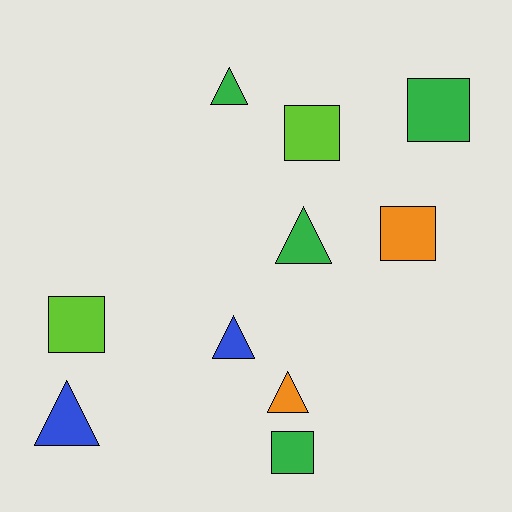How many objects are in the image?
There are 10 objects.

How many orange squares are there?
There is 1 orange square.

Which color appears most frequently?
Green, with 4 objects.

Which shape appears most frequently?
Square, with 5 objects.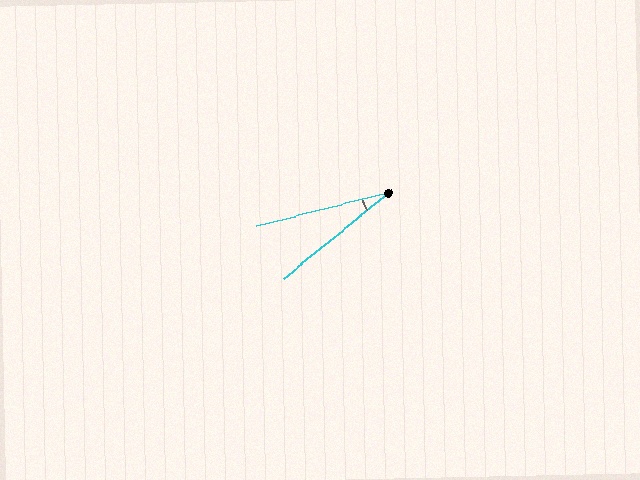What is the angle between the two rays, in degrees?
Approximately 25 degrees.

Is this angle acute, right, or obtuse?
It is acute.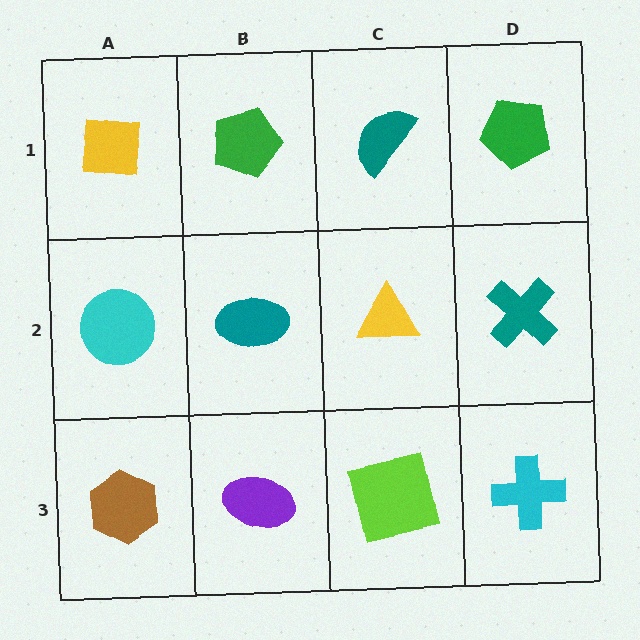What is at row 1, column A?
A yellow square.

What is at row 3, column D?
A cyan cross.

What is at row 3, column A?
A brown hexagon.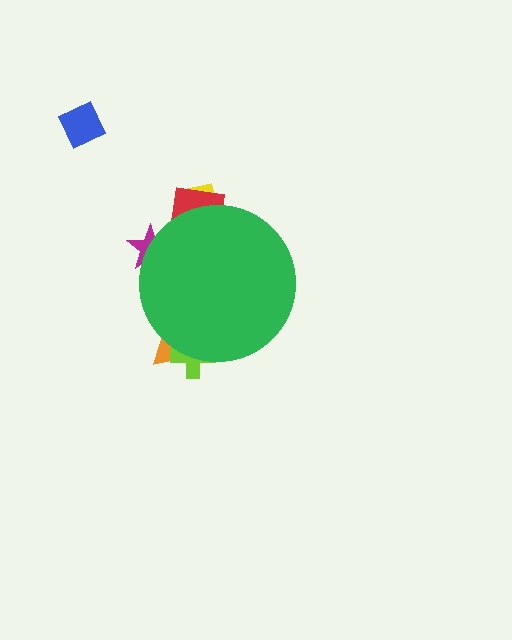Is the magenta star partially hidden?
Yes, the magenta star is partially hidden behind the green circle.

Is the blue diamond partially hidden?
No, the blue diamond is fully visible.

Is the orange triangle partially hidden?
Yes, the orange triangle is partially hidden behind the green circle.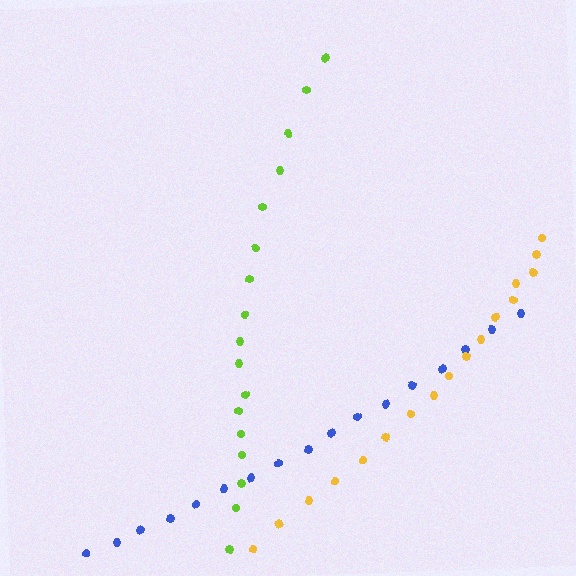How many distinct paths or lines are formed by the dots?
There are 3 distinct paths.